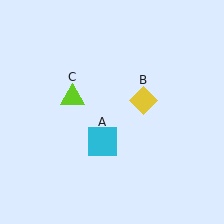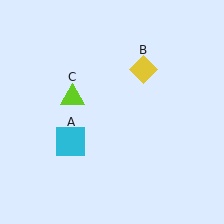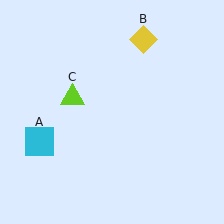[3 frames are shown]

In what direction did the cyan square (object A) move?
The cyan square (object A) moved left.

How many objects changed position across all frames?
2 objects changed position: cyan square (object A), yellow diamond (object B).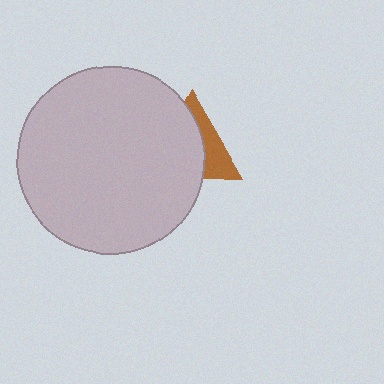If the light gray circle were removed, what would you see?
You would see the complete brown triangle.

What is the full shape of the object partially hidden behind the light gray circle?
The partially hidden object is a brown triangle.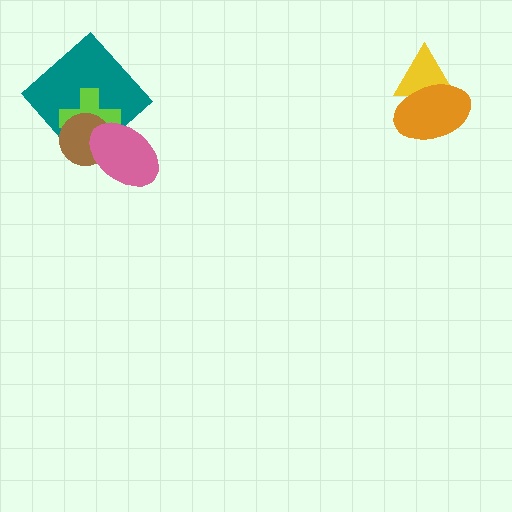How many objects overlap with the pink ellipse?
3 objects overlap with the pink ellipse.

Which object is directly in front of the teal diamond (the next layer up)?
The lime cross is directly in front of the teal diamond.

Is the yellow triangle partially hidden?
Yes, it is partially covered by another shape.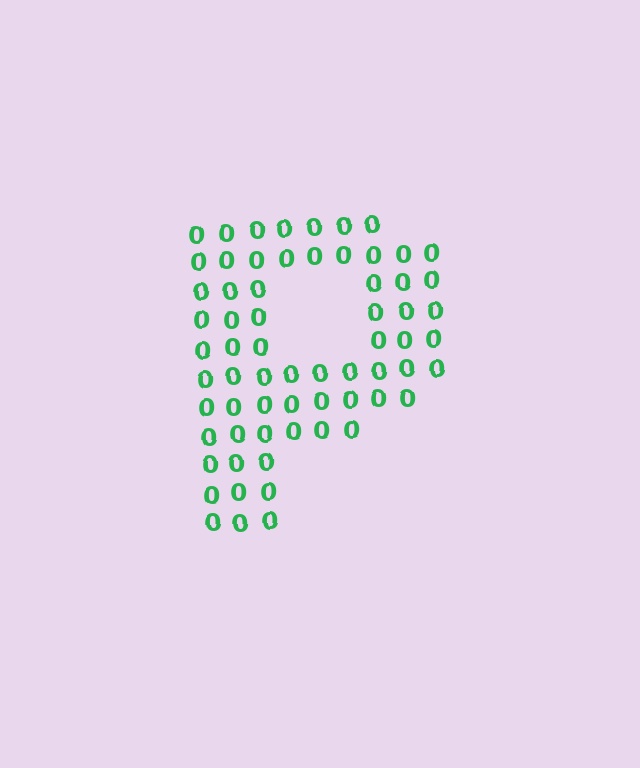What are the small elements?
The small elements are digit 0's.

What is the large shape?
The large shape is the letter P.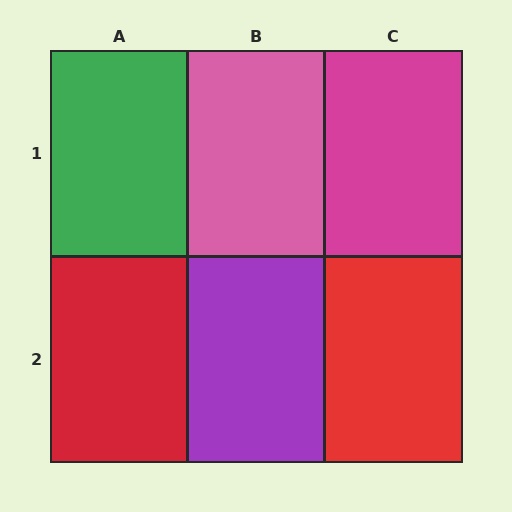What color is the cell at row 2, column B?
Purple.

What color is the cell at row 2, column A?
Red.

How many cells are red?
2 cells are red.